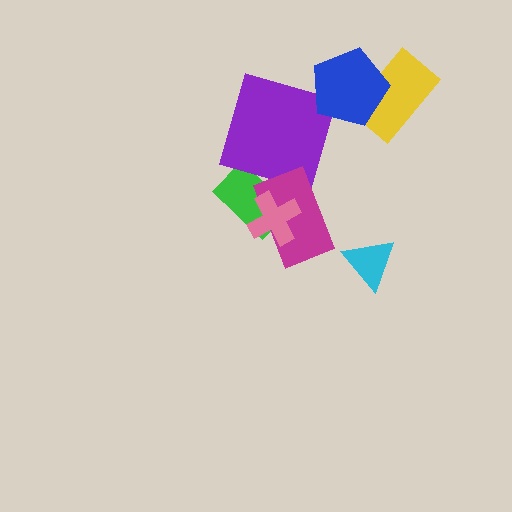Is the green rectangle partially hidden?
Yes, it is partially covered by another shape.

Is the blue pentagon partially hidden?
No, no other shape covers it.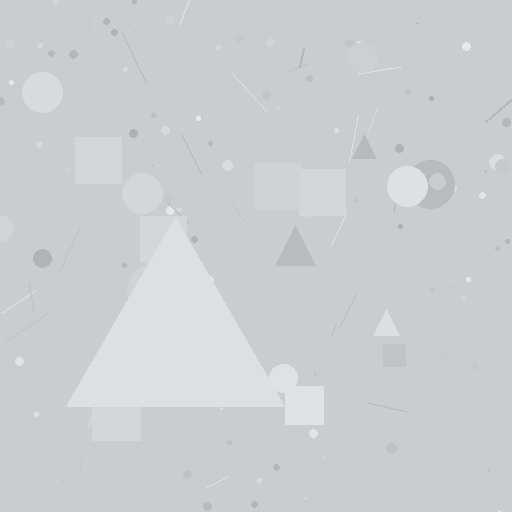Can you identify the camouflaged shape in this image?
The camouflaged shape is a triangle.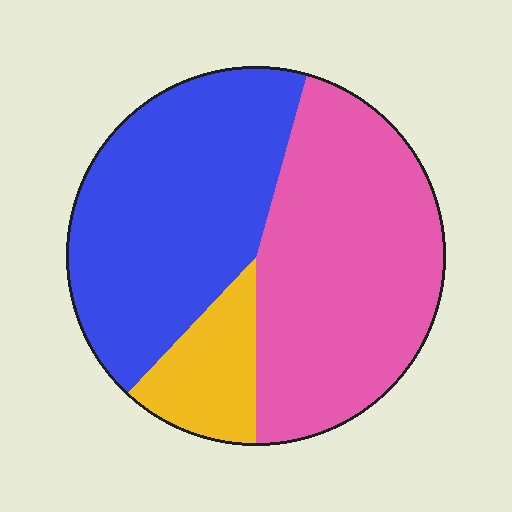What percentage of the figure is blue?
Blue covers 42% of the figure.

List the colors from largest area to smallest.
From largest to smallest: pink, blue, yellow.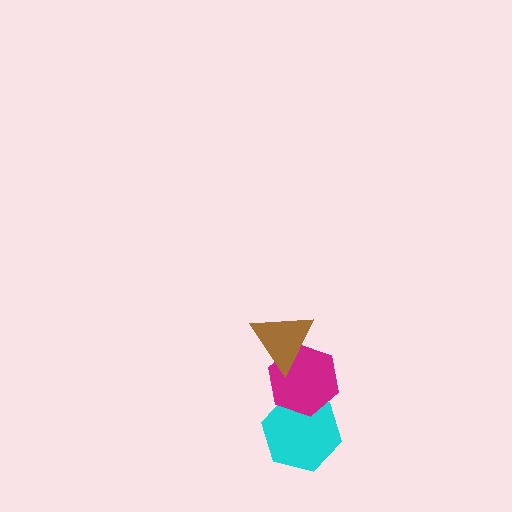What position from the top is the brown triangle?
The brown triangle is 1st from the top.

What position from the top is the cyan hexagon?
The cyan hexagon is 3rd from the top.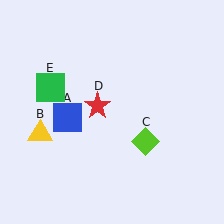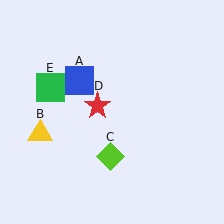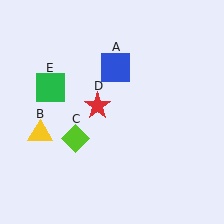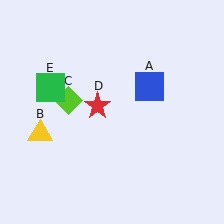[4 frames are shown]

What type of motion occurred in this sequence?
The blue square (object A), lime diamond (object C) rotated clockwise around the center of the scene.